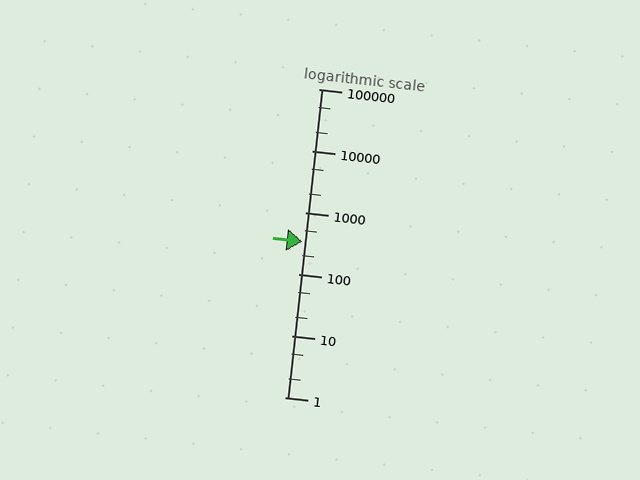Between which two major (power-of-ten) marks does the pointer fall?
The pointer is between 100 and 1000.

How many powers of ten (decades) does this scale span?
The scale spans 5 decades, from 1 to 100000.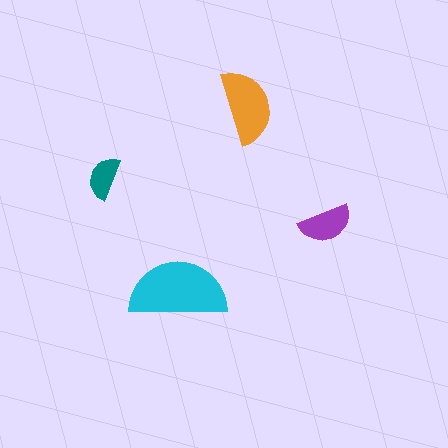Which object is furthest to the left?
The teal semicircle is leftmost.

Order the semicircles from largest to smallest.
the cyan one, the orange one, the purple one, the teal one.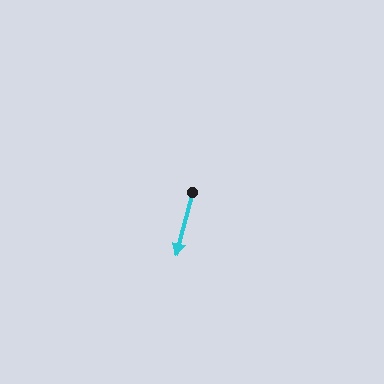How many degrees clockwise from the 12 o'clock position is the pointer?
Approximately 194 degrees.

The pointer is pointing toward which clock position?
Roughly 6 o'clock.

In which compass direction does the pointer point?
South.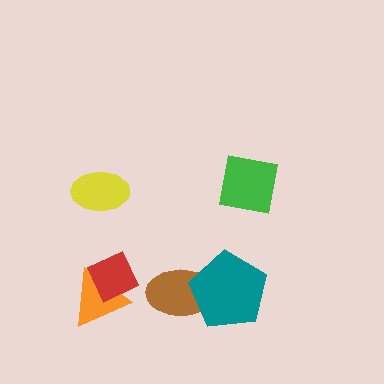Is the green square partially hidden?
No, no other shape covers it.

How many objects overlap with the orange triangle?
1 object overlaps with the orange triangle.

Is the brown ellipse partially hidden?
Yes, it is partially covered by another shape.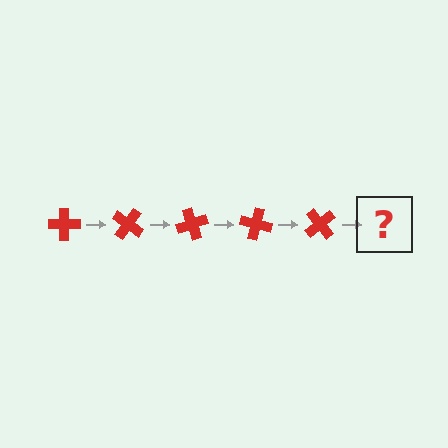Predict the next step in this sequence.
The next step is a red cross rotated 175 degrees.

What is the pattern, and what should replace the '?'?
The pattern is that the cross rotates 35 degrees each step. The '?' should be a red cross rotated 175 degrees.